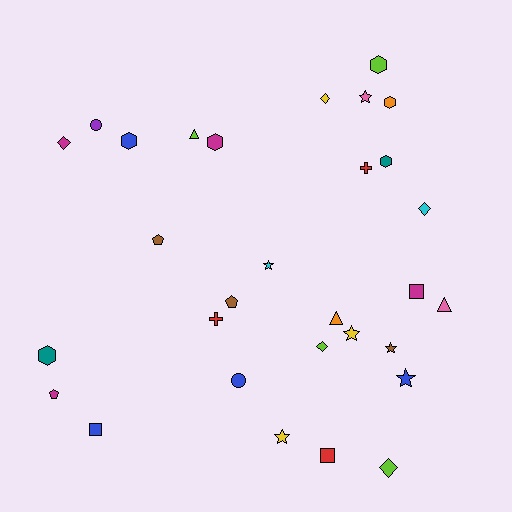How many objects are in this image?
There are 30 objects.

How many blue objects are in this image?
There are 4 blue objects.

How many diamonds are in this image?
There are 5 diamonds.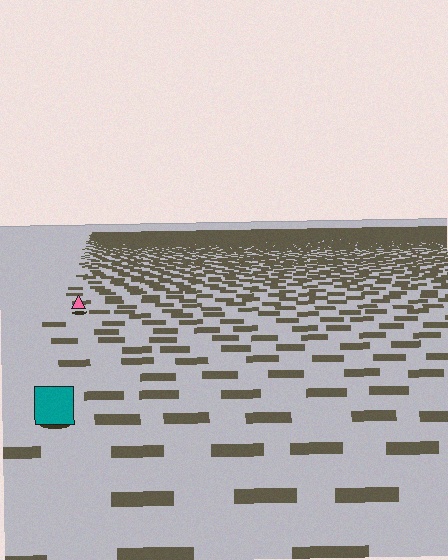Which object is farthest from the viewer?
The pink triangle is farthest from the viewer. It appears smaller and the ground texture around it is denser.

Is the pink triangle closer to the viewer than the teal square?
No. The teal square is closer — you can tell from the texture gradient: the ground texture is coarser near it.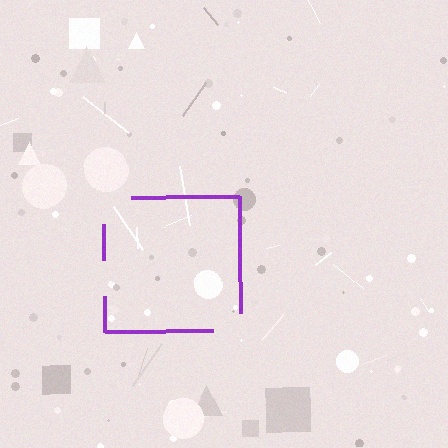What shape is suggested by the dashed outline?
The dashed outline suggests a square.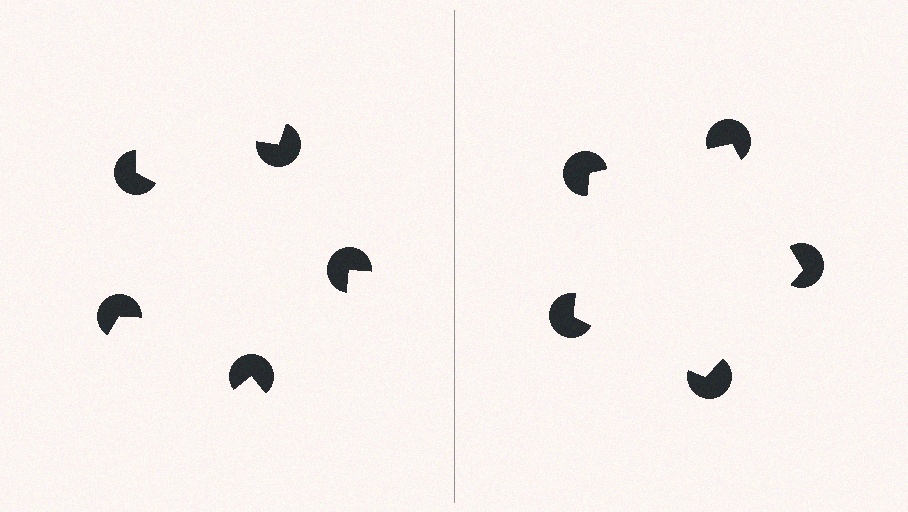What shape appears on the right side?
An illusory pentagon.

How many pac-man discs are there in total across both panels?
10 — 5 on each side.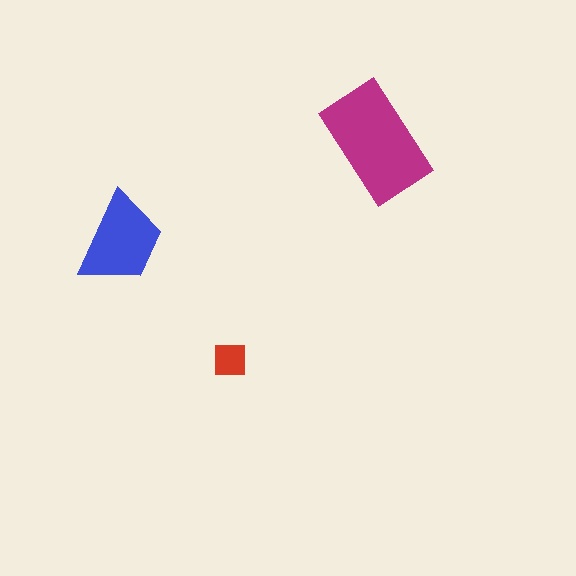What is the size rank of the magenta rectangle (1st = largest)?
1st.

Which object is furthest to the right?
The magenta rectangle is rightmost.